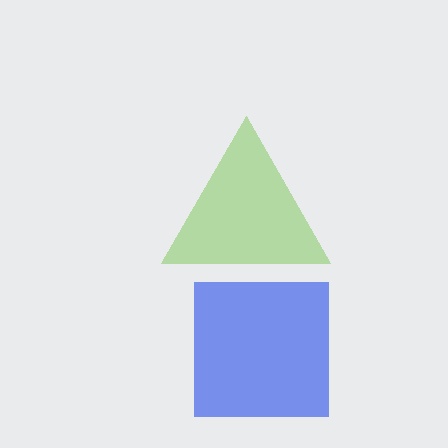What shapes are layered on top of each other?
The layered shapes are: a blue square, a lime triangle.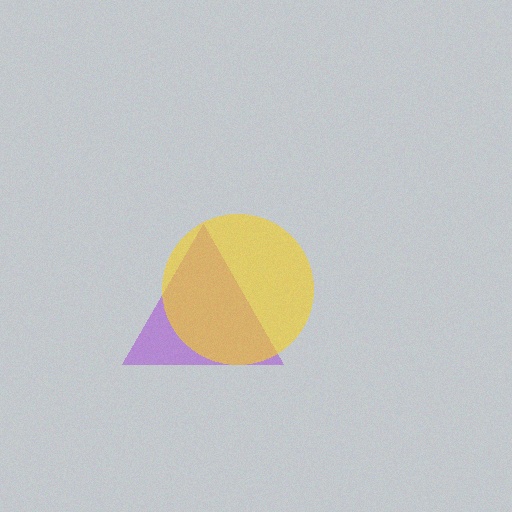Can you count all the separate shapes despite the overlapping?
Yes, there are 2 separate shapes.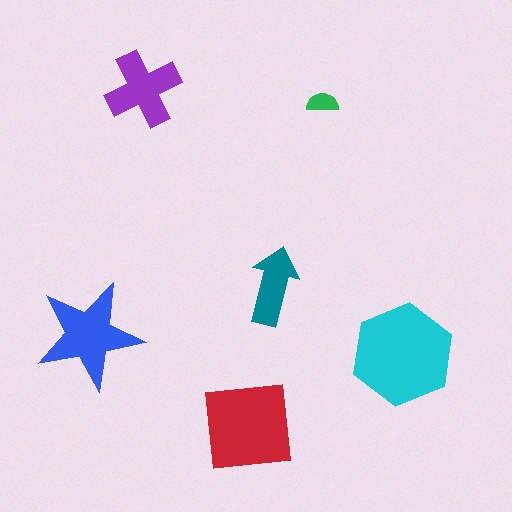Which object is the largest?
The cyan hexagon.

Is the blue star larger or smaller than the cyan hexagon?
Smaller.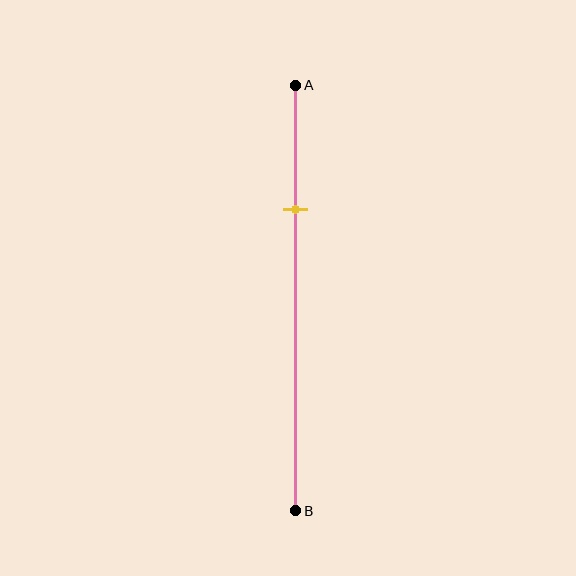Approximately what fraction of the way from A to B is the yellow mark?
The yellow mark is approximately 30% of the way from A to B.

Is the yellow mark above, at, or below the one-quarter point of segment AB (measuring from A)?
The yellow mark is below the one-quarter point of segment AB.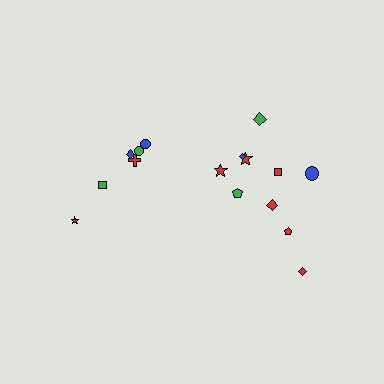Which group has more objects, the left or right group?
The right group.